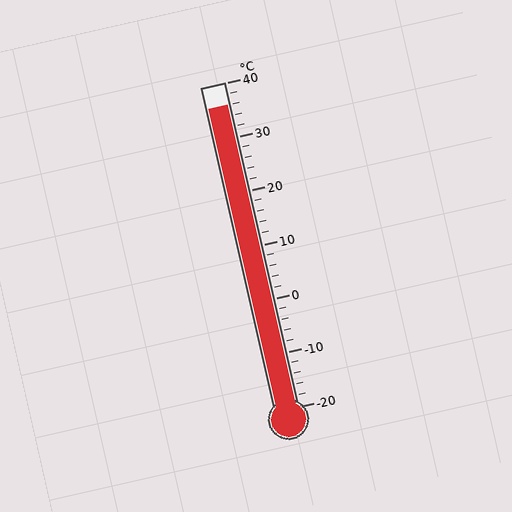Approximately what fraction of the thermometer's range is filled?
The thermometer is filled to approximately 95% of its range.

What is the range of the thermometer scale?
The thermometer scale ranges from -20°C to 40°C.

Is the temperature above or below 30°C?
The temperature is above 30°C.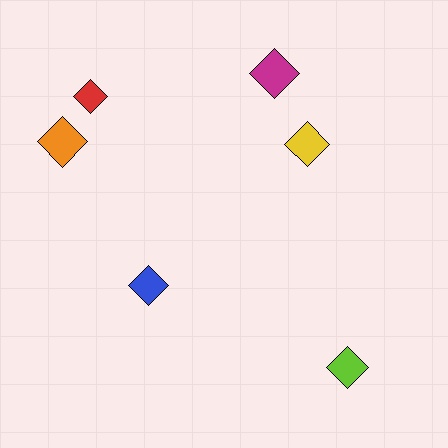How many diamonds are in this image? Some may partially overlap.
There are 6 diamonds.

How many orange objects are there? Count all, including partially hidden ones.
There is 1 orange object.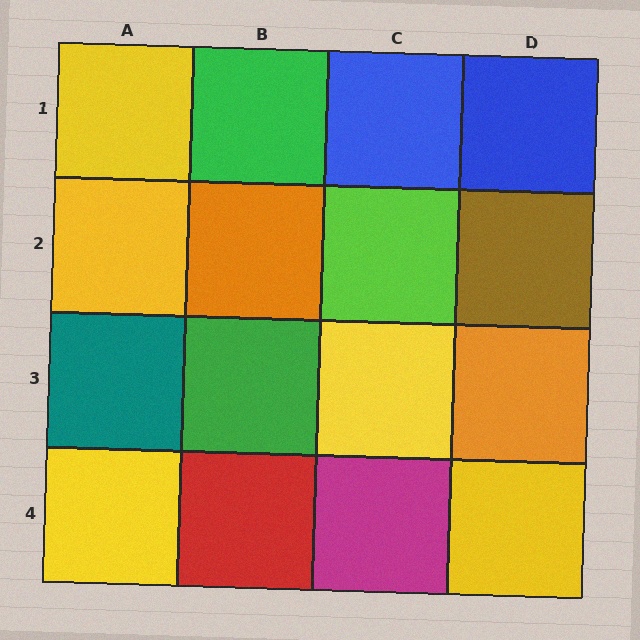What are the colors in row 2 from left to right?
Yellow, orange, lime, brown.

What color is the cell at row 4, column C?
Magenta.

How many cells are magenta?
1 cell is magenta.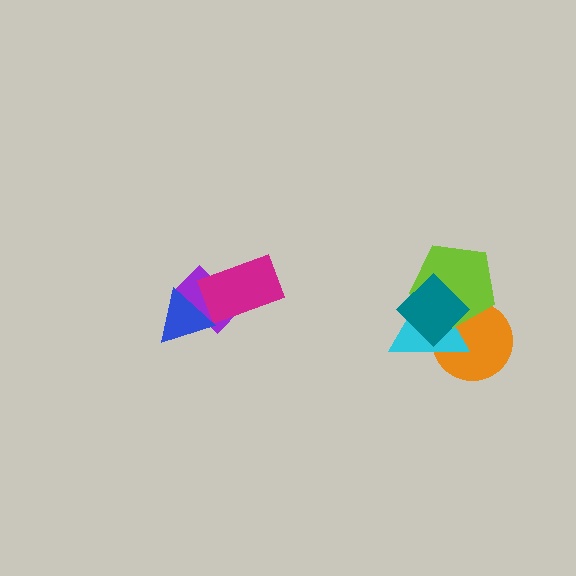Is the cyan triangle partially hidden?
Yes, it is partially covered by another shape.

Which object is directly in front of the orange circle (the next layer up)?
The cyan triangle is directly in front of the orange circle.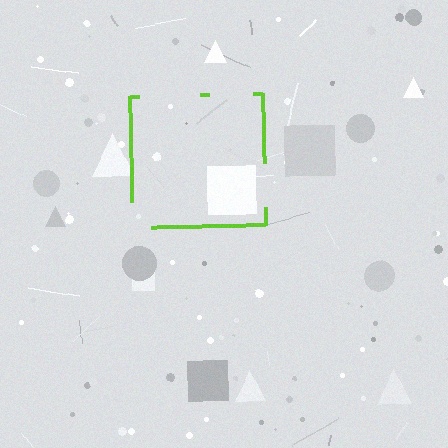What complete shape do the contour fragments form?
The contour fragments form a square.